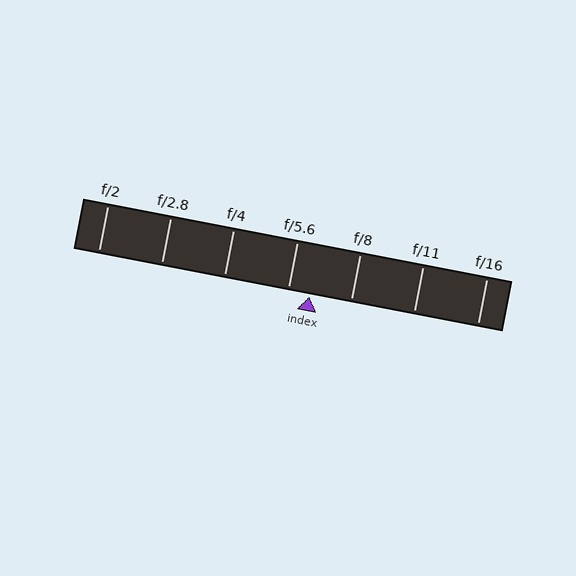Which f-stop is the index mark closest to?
The index mark is closest to f/5.6.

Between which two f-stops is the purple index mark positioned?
The index mark is between f/5.6 and f/8.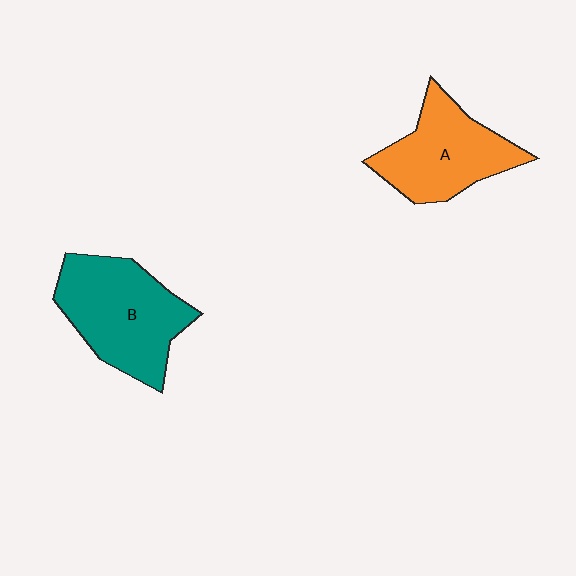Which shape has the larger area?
Shape B (teal).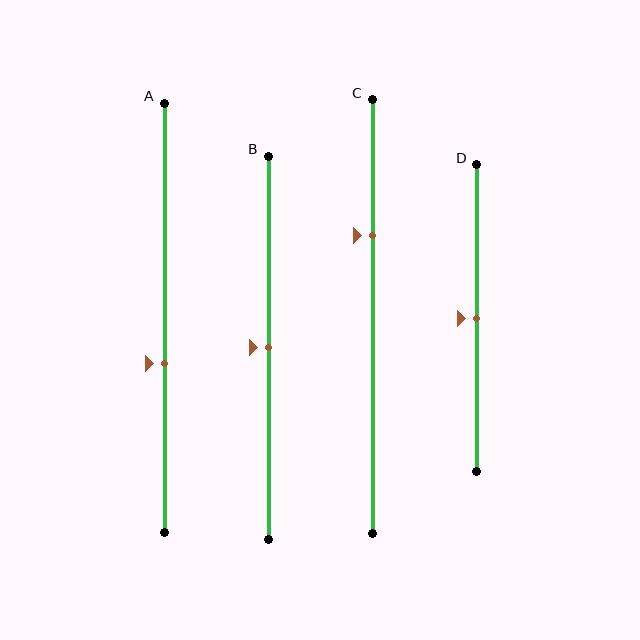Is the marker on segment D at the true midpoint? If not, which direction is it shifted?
Yes, the marker on segment D is at the true midpoint.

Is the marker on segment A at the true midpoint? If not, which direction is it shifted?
No, the marker on segment A is shifted downward by about 10% of the segment length.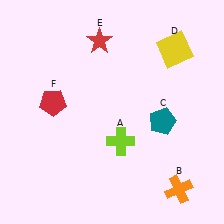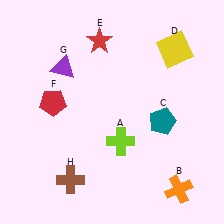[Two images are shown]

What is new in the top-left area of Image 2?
A purple triangle (G) was added in the top-left area of Image 2.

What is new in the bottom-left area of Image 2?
A brown cross (H) was added in the bottom-left area of Image 2.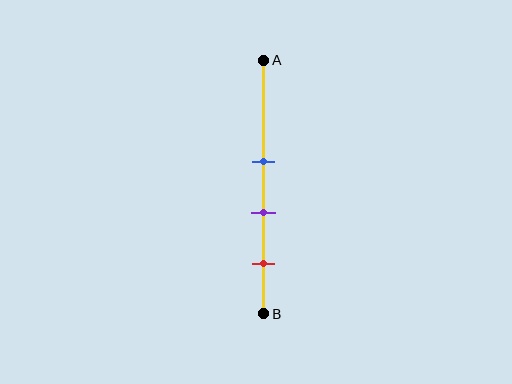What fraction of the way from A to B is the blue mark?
The blue mark is approximately 40% (0.4) of the way from A to B.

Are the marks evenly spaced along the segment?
Yes, the marks are approximately evenly spaced.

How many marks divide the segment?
There are 3 marks dividing the segment.